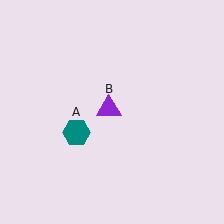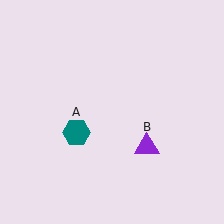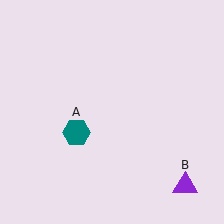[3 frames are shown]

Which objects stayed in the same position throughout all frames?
Teal hexagon (object A) remained stationary.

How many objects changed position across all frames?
1 object changed position: purple triangle (object B).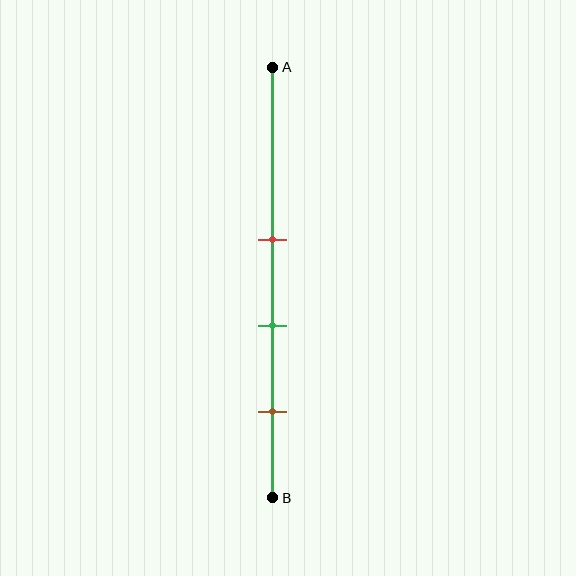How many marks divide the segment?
There are 3 marks dividing the segment.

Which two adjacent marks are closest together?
The red and green marks are the closest adjacent pair.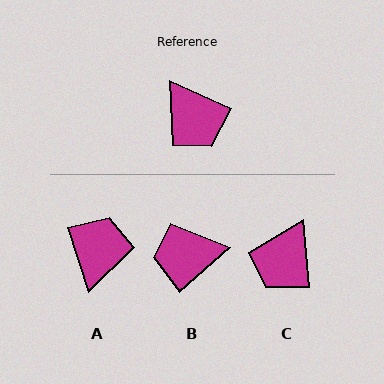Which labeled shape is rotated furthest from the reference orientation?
A, about 132 degrees away.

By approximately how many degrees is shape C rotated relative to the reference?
Approximately 62 degrees clockwise.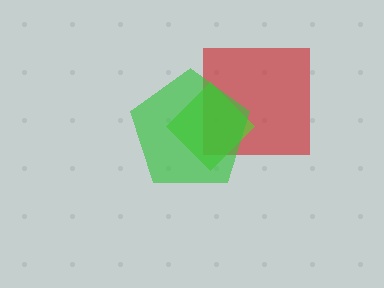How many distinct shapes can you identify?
There are 3 distinct shapes: a red square, a lime diamond, a green pentagon.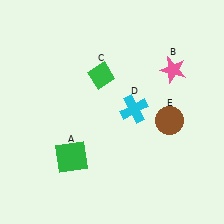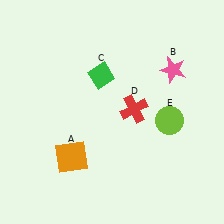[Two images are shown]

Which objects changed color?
A changed from green to orange. D changed from cyan to red. E changed from brown to lime.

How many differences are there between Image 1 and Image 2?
There are 3 differences between the two images.